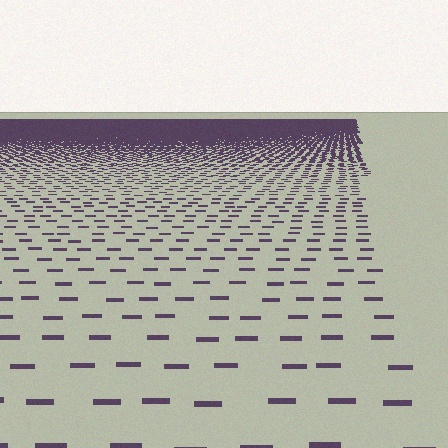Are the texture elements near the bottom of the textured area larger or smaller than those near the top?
Larger. Near the bottom, elements are closer to the viewer and appear at a bigger on-screen size.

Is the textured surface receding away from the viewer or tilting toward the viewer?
The surface is receding away from the viewer. Texture elements get smaller and denser toward the top.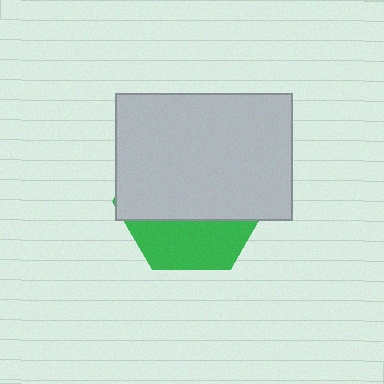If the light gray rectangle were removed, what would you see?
You would see the complete green hexagon.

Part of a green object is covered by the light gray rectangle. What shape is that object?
It is a hexagon.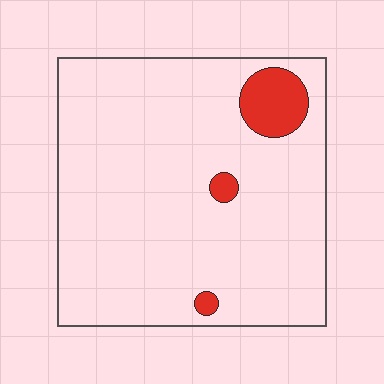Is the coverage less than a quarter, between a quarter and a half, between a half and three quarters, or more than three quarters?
Less than a quarter.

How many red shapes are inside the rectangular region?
3.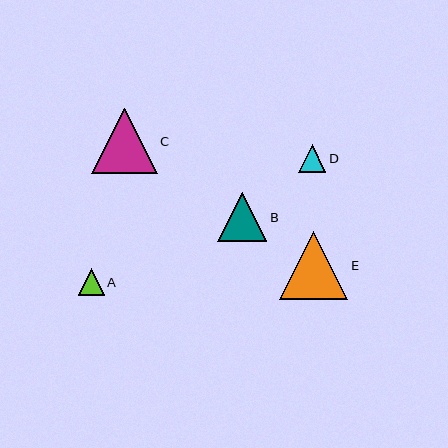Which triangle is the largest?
Triangle E is the largest with a size of approximately 68 pixels.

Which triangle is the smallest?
Triangle A is the smallest with a size of approximately 26 pixels.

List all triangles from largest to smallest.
From largest to smallest: E, C, B, D, A.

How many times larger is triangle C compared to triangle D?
Triangle C is approximately 2.4 times the size of triangle D.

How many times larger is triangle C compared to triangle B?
Triangle C is approximately 1.3 times the size of triangle B.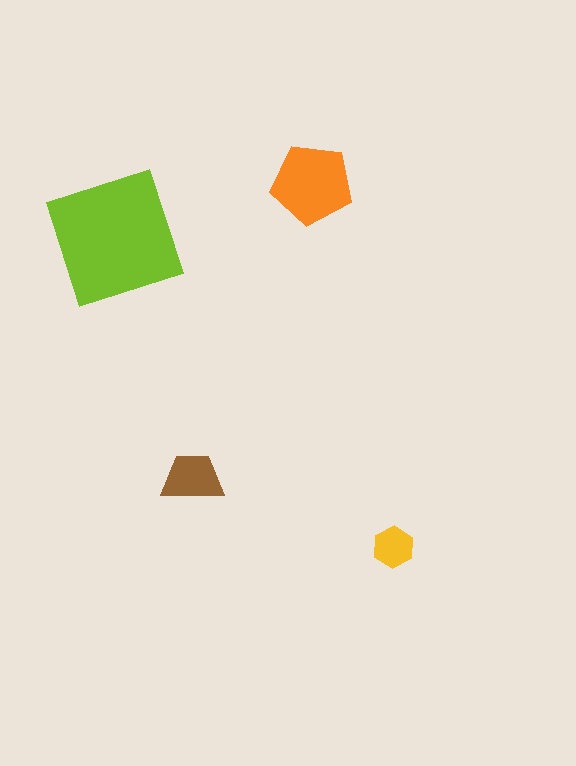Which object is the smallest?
The yellow hexagon.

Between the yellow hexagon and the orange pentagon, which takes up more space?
The orange pentagon.